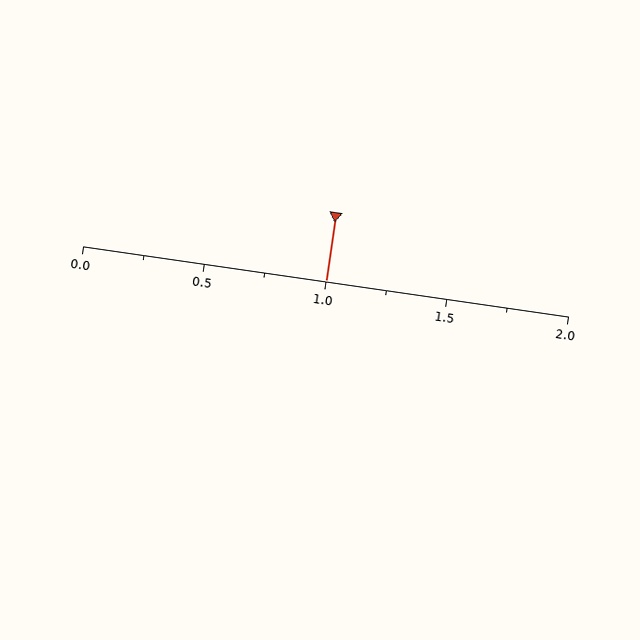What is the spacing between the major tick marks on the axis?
The major ticks are spaced 0.5 apart.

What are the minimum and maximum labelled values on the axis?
The axis runs from 0.0 to 2.0.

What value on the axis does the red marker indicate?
The marker indicates approximately 1.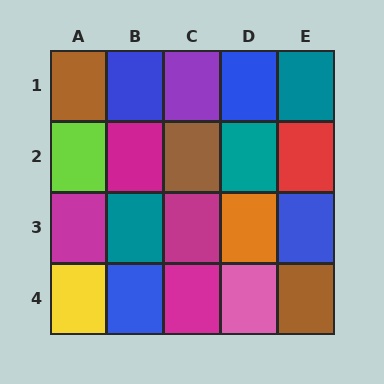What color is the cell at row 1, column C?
Purple.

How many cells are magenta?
4 cells are magenta.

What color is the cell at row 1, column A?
Brown.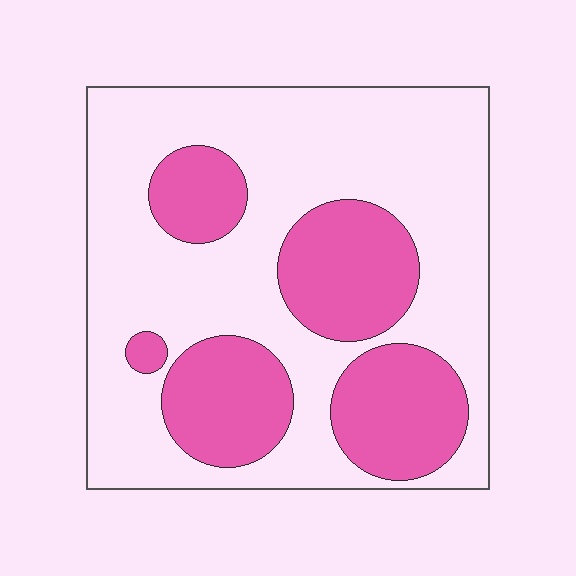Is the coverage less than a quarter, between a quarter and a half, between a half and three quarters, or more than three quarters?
Between a quarter and a half.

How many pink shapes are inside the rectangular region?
5.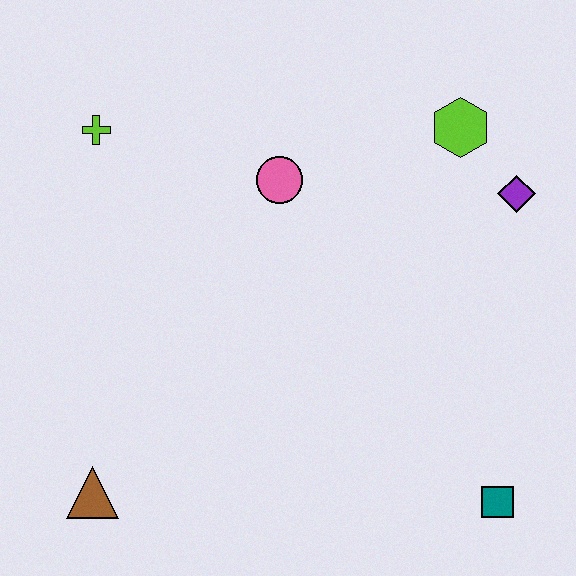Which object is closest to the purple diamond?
The lime hexagon is closest to the purple diamond.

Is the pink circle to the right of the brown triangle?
Yes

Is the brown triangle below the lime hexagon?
Yes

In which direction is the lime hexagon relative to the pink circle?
The lime hexagon is to the right of the pink circle.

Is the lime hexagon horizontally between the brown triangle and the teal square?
Yes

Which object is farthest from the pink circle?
The teal square is farthest from the pink circle.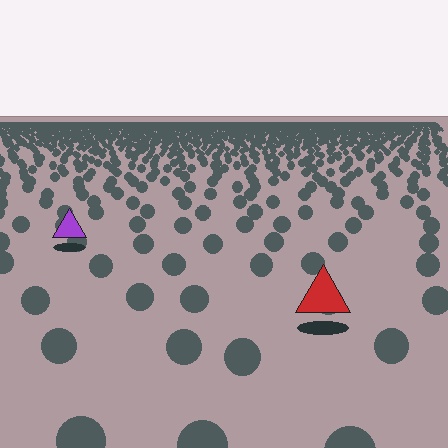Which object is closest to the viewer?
The red triangle is closest. The texture marks near it are larger and more spread out.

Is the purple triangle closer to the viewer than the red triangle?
No. The red triangle is closer — you can tell from the texture gradient: the ground texture is coarser near it.